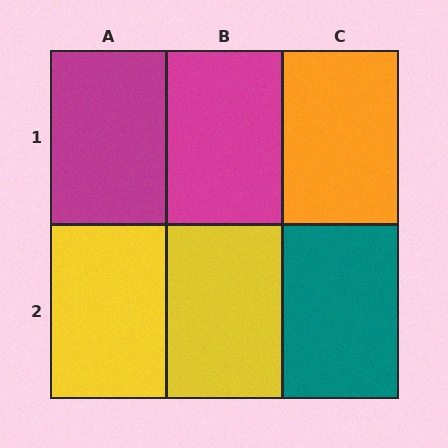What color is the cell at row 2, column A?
Yellow.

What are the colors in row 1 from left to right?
Magenta, magenta, orange.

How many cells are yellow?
2 cells are yellow.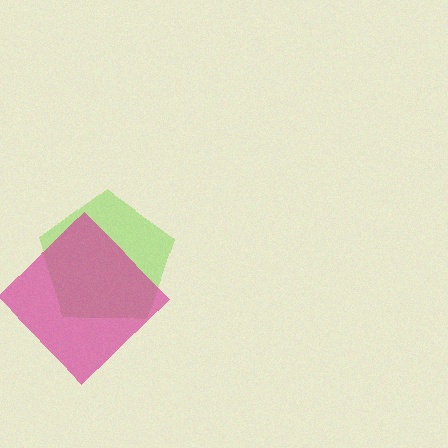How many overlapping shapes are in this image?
There are 2 overlapping shapes in the image.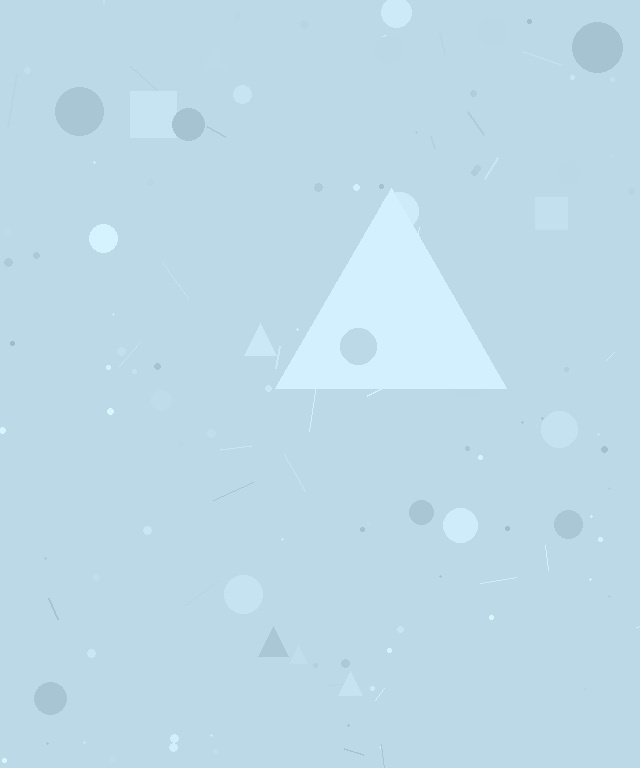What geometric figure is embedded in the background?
A triangle is embedded in the background.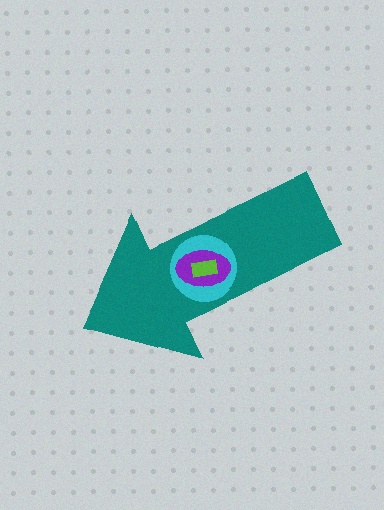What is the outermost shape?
The teal arrow.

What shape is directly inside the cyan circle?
The purple ellipse.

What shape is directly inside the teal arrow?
The cyan circle.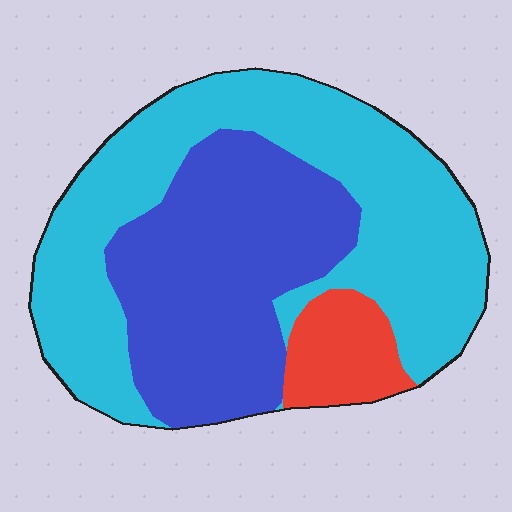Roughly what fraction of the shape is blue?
Blue covers about 40% of the shape.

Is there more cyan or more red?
Cyan.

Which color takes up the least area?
Red, at roughly 10%.